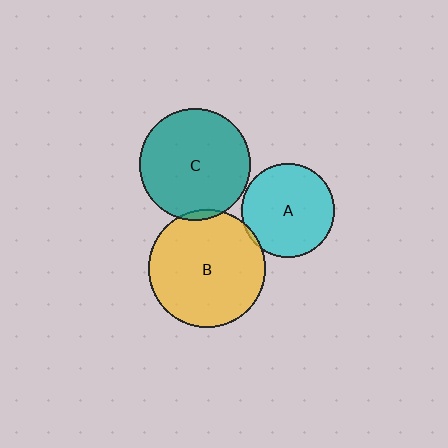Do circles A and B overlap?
Yes.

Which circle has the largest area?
Circle B (yellow).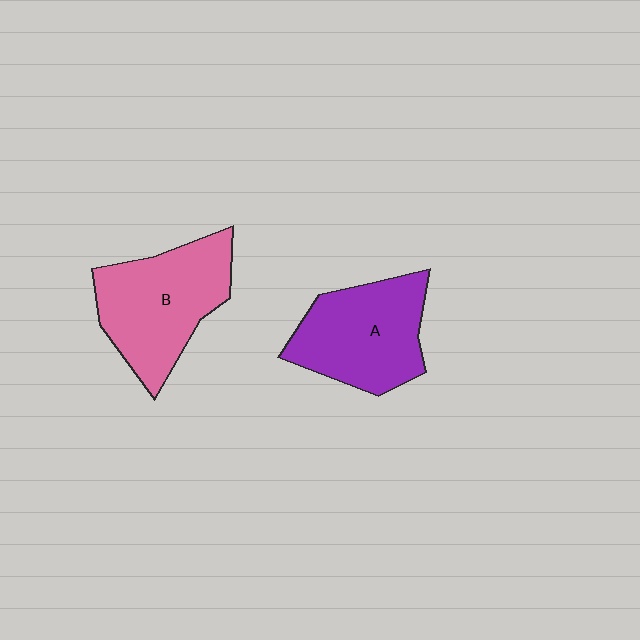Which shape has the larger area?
Shape B (pink).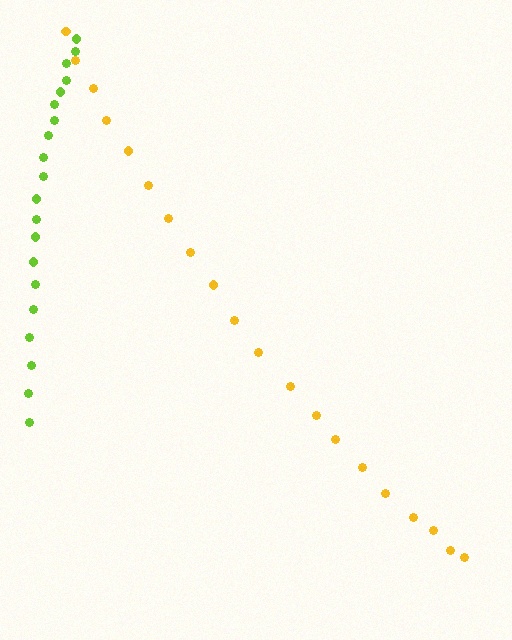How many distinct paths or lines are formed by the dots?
There are 2 distinct paths.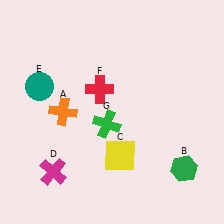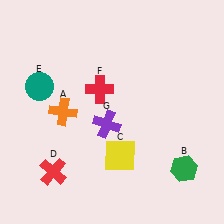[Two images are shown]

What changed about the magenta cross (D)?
In Image 1, D is magenta. In Image 2, it changed to red.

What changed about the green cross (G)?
In Image 1, G is green. In Image 2, it changed to purple.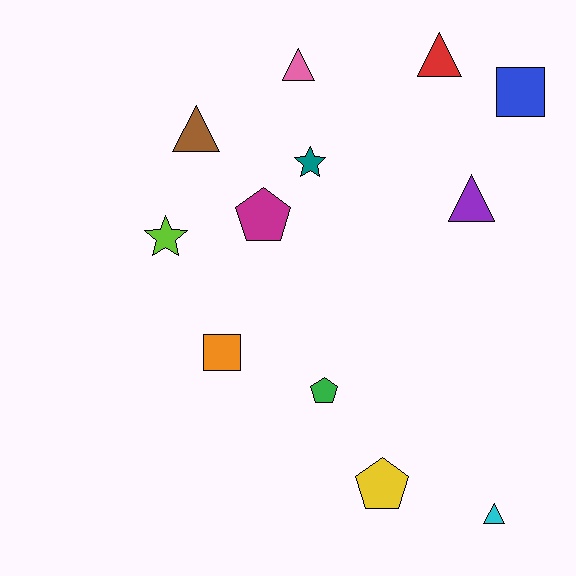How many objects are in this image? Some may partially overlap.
There are 12 objects.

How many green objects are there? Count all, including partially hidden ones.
There is 1 green object.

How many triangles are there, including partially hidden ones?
There are 5 triangles.